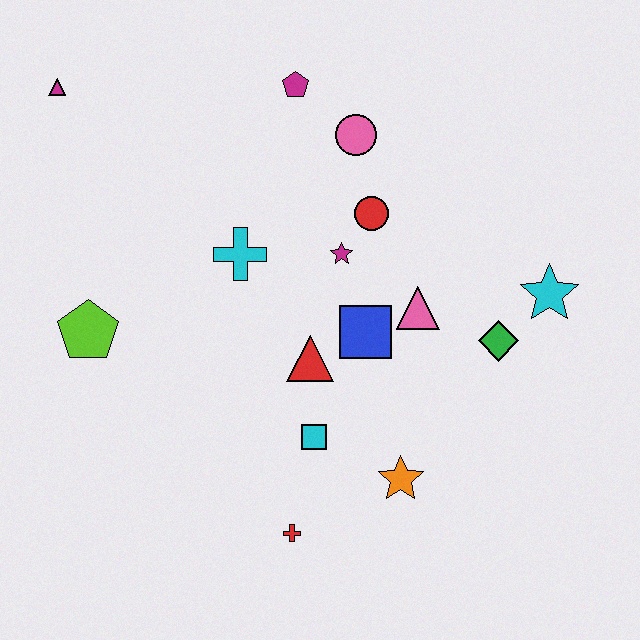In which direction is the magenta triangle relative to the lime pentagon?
The magenta triangle is above the lime pentagon.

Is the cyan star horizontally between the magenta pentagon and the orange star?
No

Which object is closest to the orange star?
The cyan square is closest to the orange star.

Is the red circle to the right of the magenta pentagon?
Yes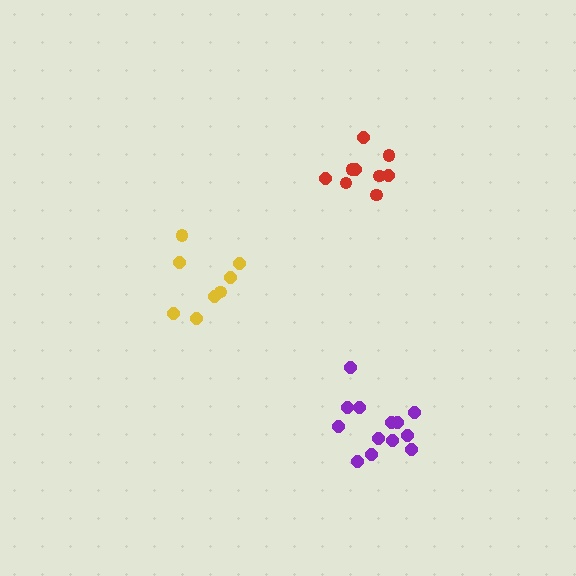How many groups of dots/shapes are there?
There are 3 groups.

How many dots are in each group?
Group 1: 13 dots, Group 2: 8 dots, Group 3: 9 dots (30 total).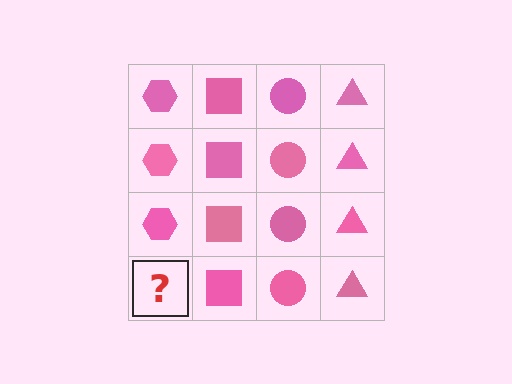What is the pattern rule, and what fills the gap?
The rule is that each column has a consistent shape. The gap should be filled with a pink hexagon.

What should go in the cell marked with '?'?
The missing cell should contain a pink hexagon.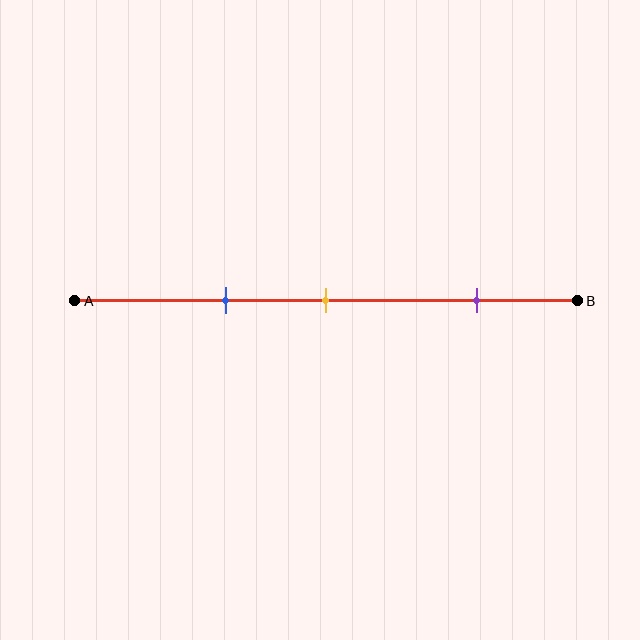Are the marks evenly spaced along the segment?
No, the marks are not evenly spaced.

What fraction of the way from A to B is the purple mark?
The purple mark is approximately 80% (0.8) of the way from A to B.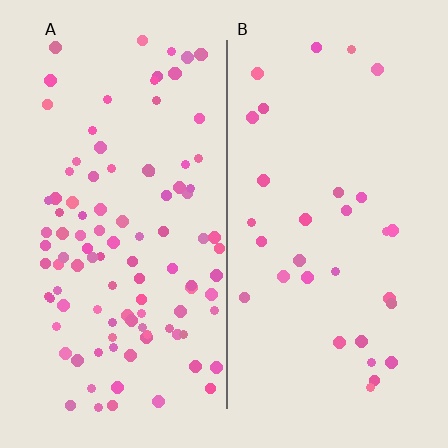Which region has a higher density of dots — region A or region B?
A (the left).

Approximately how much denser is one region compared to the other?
Approximately 3.3× — region A over region B.